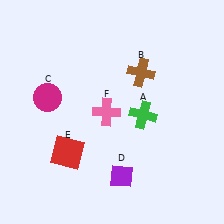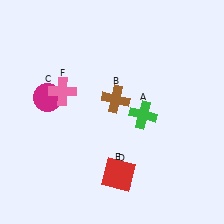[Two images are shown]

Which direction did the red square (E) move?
The red square (E) moved right.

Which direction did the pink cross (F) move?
The pink cross (F) moved left.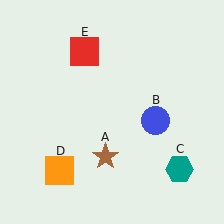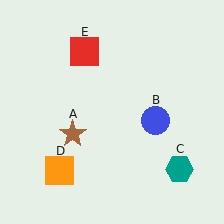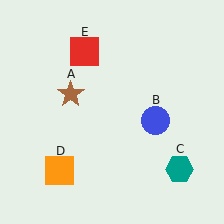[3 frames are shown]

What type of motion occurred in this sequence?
The brown star (object A) rotated clockwise around the center of the scene.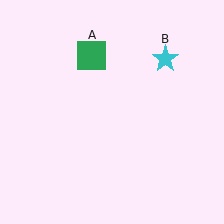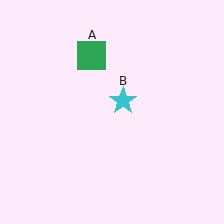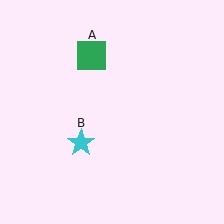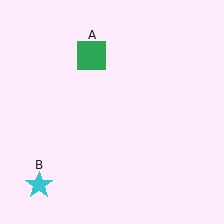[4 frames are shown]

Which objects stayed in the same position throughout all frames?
Green square (object A) remained stationary.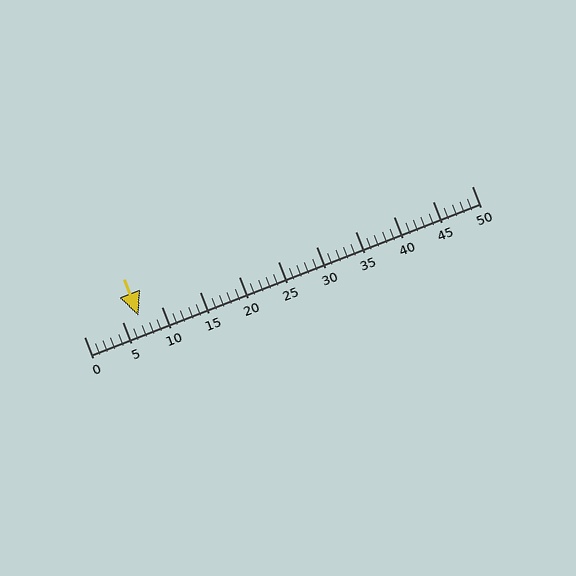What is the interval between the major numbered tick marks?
The major tick marks are spaced 5 units apart.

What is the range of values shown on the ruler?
The ruler shows values from 0 to 50.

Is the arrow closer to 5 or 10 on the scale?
The arrow is closer to 5.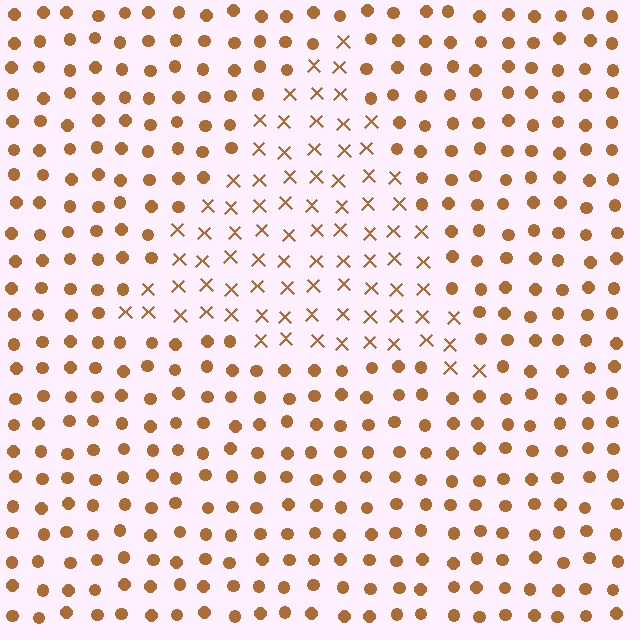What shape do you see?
I see a triangle.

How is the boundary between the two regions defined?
The boundary is defined by a change in element shape: X marks inside vs. circles outside. All elements share the same color and spacing.